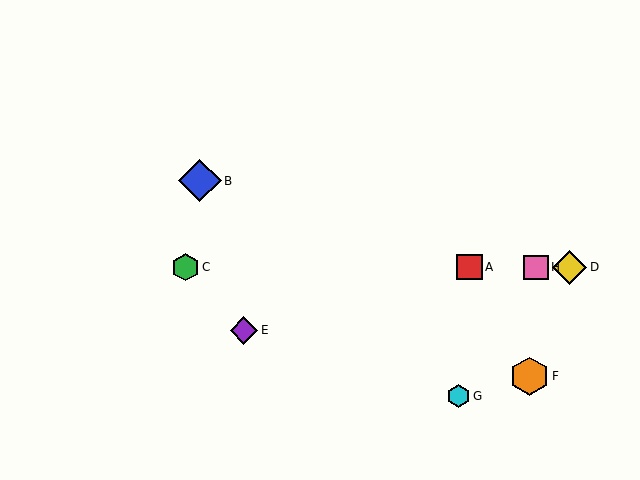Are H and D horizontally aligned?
Yes, both are at y≈267.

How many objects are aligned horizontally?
4 objects (A, C, D, H) are aligned horizontally.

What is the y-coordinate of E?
Object E is at y≈330.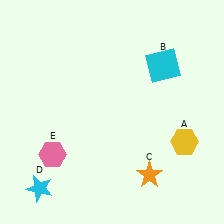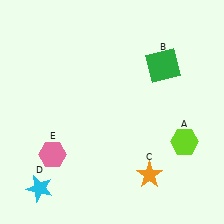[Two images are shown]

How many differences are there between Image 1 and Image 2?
There are 2 differences between the two images.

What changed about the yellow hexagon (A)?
In Image 1, A is yellow. In Image 2, it changed to lime.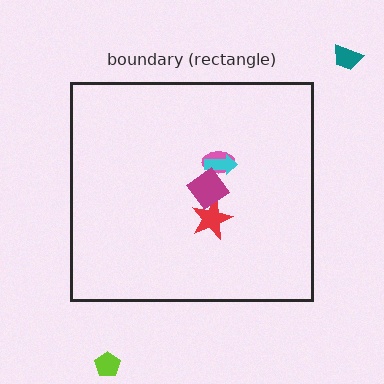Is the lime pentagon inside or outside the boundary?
Outside.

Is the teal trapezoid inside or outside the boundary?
Outside.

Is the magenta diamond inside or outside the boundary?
Inside.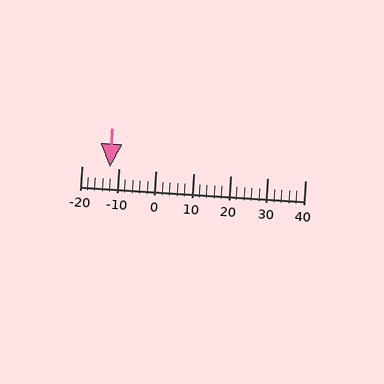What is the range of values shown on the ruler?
The ruler shows values from -20 to 40.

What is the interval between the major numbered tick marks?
The major tick marks are spaced 10 units apart.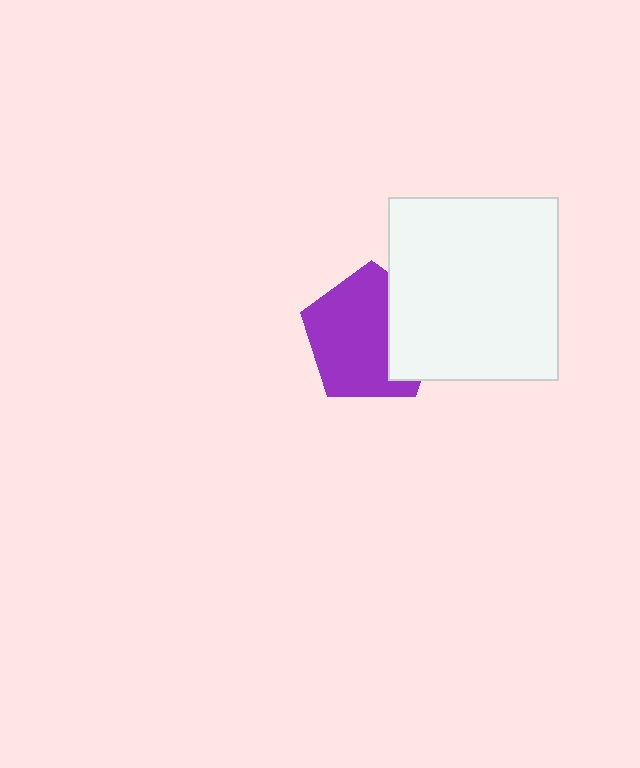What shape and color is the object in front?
The object in front is a white rectangle.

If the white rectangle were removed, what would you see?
You would see the complete purple pentagon.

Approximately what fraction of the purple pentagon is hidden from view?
Roughly 31% of the purple pentagon is hidden behind the white rectangle.